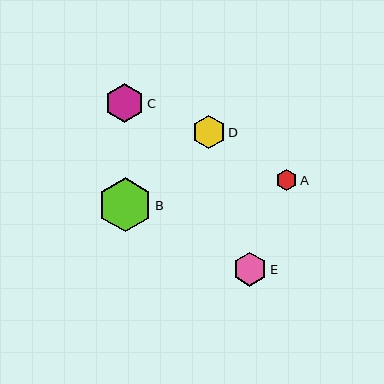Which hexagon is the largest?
Hexagon B is the largest with a size of approximately 54 pixels.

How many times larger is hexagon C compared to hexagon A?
Hexagon C is approximately 1.8 times the size of hexagon A.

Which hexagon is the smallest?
Hexagon A is the smallest with a size of approximately 21 pixels.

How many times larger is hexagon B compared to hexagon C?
Hexagon B is approximately 1.4 times the size of hexagon C.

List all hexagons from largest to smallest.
From largest to smallest: B, C, E, D, A.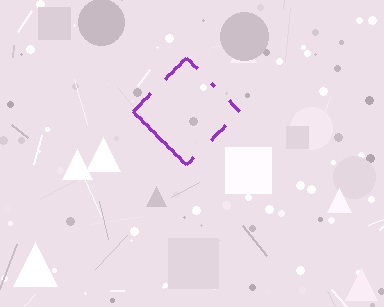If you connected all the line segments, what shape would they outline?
They would outline a diamond.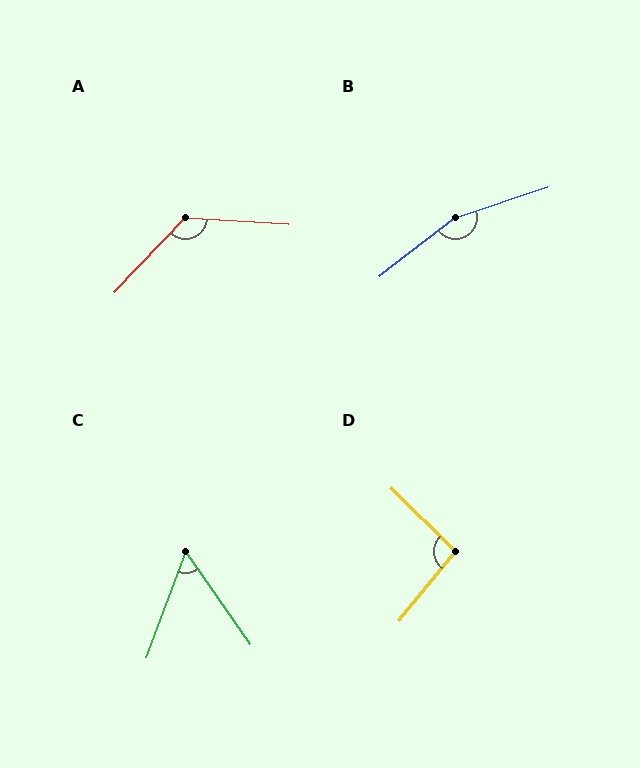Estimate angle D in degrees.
Approximately 96 degrees.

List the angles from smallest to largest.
C (55°), D (96°), A (130°), B (161°).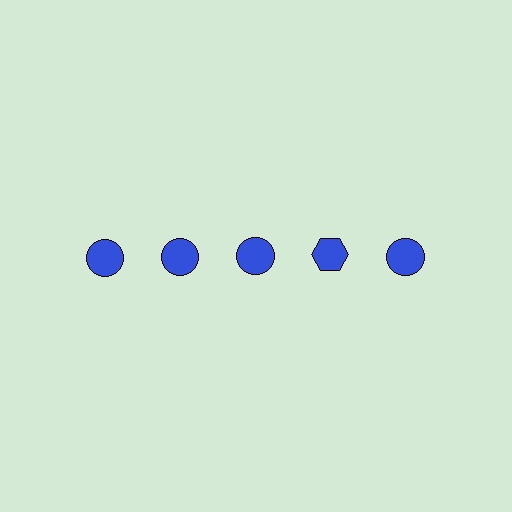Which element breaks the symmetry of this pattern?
The blue hexagon in the top row, second from right column breaks the symmetry. All other shapes are blue circles.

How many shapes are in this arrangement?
There are 5 shapes arranged in a grid pattern.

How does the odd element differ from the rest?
It has a different shape: hexagon instead of circle.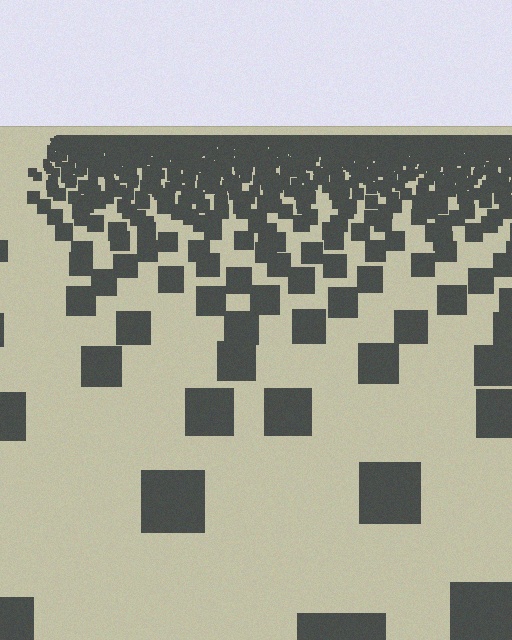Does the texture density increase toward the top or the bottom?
Density increases toward the top.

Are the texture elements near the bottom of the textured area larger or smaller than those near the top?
Larger. Near the bottom, elements are closer to the viewer and appear at a bigger on-screen size.